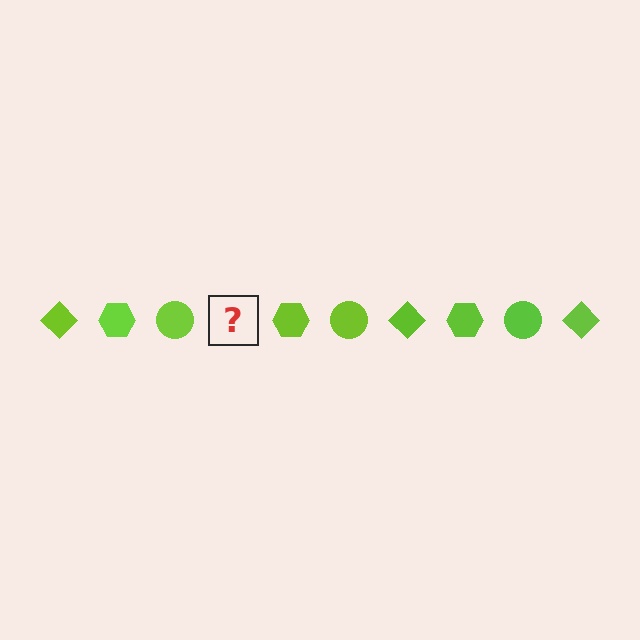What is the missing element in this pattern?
The missing element is a lime diamond.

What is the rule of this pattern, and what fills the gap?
The rule is that the pattern cycles through diamond, hexagon, circle shapes in lime. The gap should be filled with a lime diamond.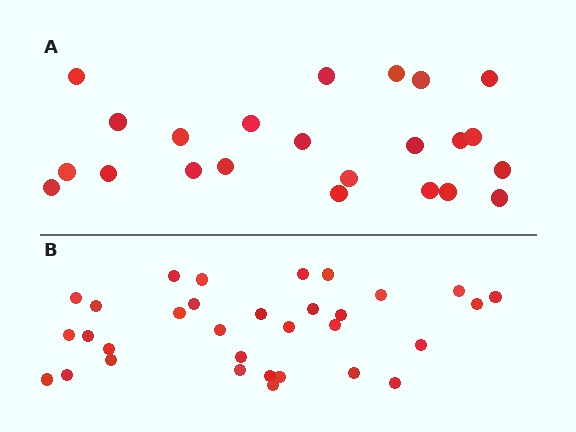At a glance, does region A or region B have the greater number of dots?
Region B (the bottom region) has more dots.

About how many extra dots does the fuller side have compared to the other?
Region B has roughly 8 or so more dots than region A.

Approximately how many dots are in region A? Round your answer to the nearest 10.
About 20 dots. (The exact count is 23, which rounds to 20.)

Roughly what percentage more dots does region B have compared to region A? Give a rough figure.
About 40% more.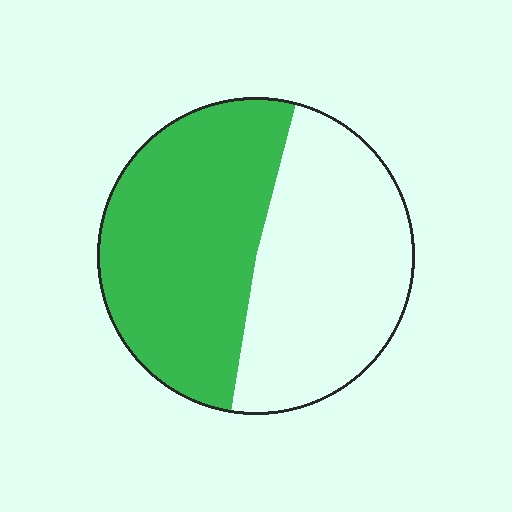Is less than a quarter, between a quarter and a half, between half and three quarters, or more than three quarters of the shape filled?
Between half and three quarters.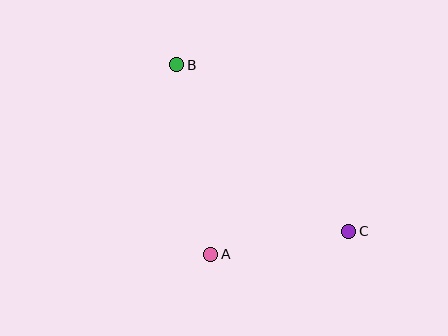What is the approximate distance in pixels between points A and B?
The distance between A and B is approximately 192 pixels.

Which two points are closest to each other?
Points A and C are closest to each other.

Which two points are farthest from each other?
Points B and C are farthest from each other.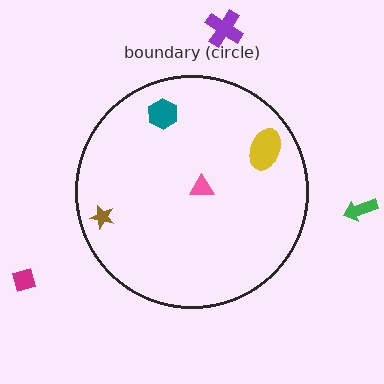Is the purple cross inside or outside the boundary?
Outside.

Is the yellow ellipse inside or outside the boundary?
Inside.